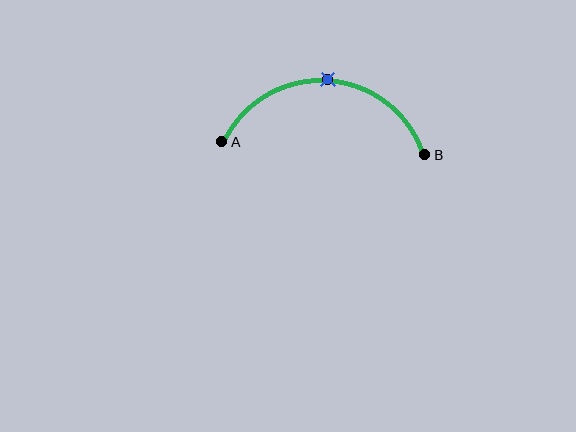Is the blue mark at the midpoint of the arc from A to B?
Yes. The blue mark lies on the arc at equal arc-length from both A and B — it is the arc midpoint.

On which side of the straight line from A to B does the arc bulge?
The arc bulges above the straight line connecting A and B.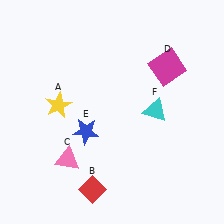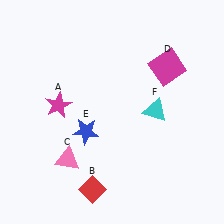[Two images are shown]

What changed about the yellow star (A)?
In Image 1, A is yellow. In Image 2, it changed to magenta.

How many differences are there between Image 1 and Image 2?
There is 1 difference between the two images.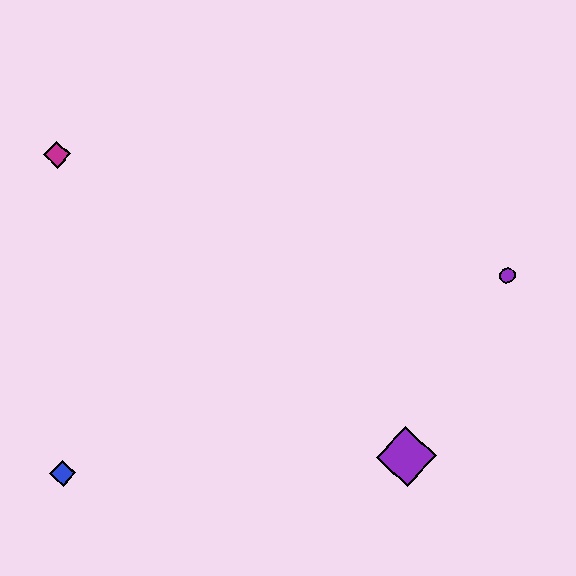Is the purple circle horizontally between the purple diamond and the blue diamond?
No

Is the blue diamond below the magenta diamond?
Yes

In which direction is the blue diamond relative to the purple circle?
The blue diamond is to the left of the purple circle.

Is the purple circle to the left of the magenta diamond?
No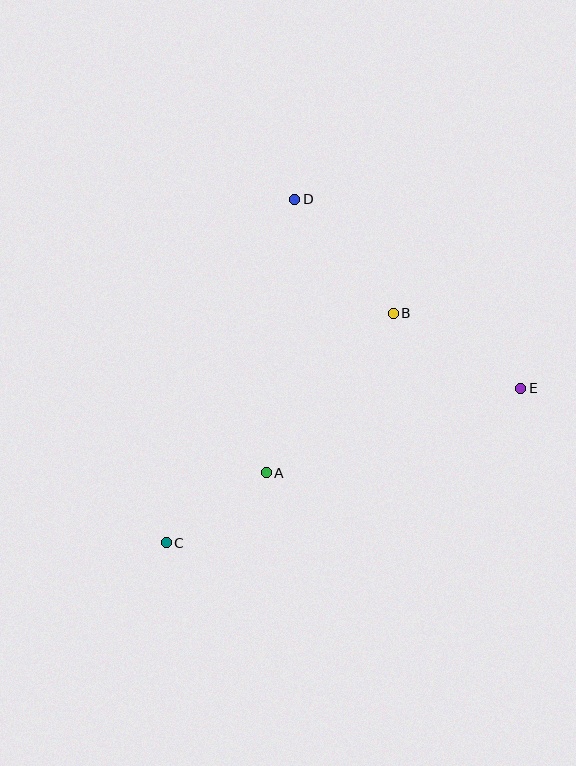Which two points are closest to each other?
Points A and C are closest to each other.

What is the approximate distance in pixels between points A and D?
The distance between A and D is approximately 275 pixels.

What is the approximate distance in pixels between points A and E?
The distance between A and E is approximately 268 pixels.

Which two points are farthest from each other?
Points C and E are farthest from each other.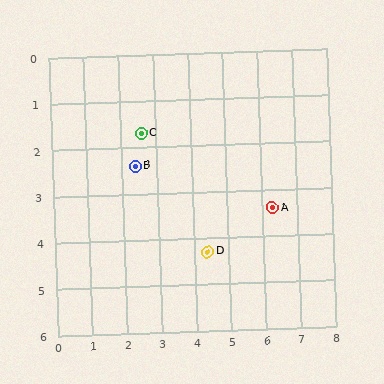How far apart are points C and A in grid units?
Points C and A are about 4.1 grid units apart.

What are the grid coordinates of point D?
Point D is at approximately (4.4, 4.3).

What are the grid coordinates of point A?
Point A is at approximately (6.3, 3.4).